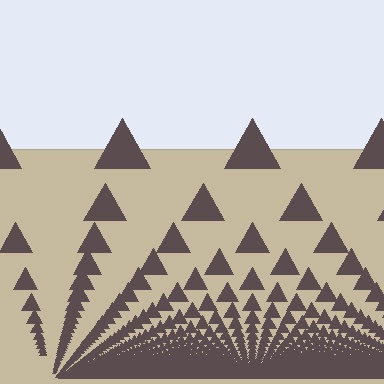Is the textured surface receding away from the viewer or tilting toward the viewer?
The surface appears to tilt toward the viewer. Texture elements get larger and sparser toward the top.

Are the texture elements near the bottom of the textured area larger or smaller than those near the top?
Smaller. The gradient is inverted — elements near the bottom are smaller and denser.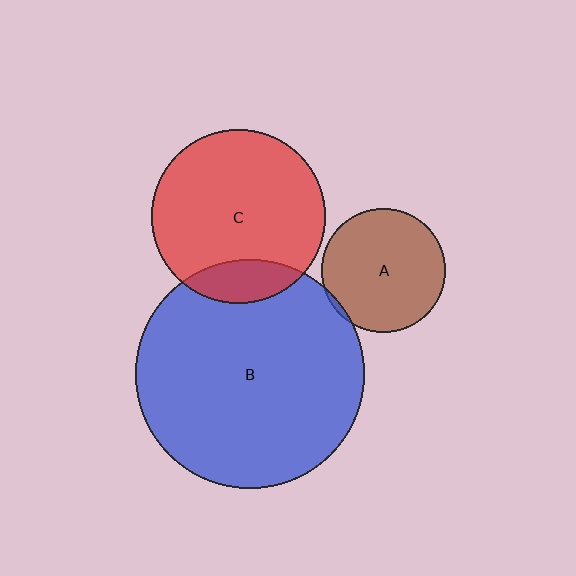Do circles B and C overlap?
Yes.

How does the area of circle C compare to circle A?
Approximately 2.0 times.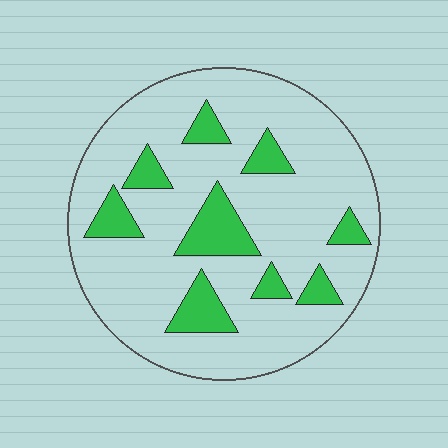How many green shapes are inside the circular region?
9.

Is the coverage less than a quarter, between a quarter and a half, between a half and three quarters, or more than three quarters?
Less than a quarter.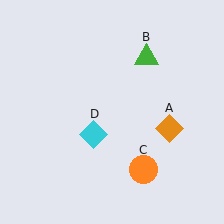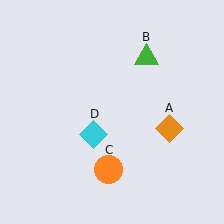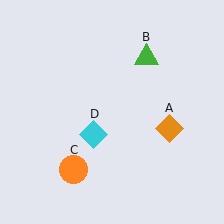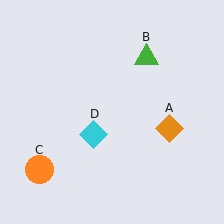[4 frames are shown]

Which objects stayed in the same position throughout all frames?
Orange diamond (object A) and green triangle (object B) and cyan diamond (object D) remained stationary.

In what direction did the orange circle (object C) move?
The orange circle (object C) moved left.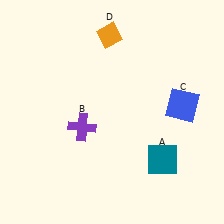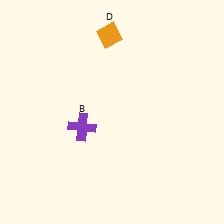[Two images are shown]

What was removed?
The teal square (A), the blue square (C) were removed in Image 2.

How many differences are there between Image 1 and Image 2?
There are 2 differences between the two images.